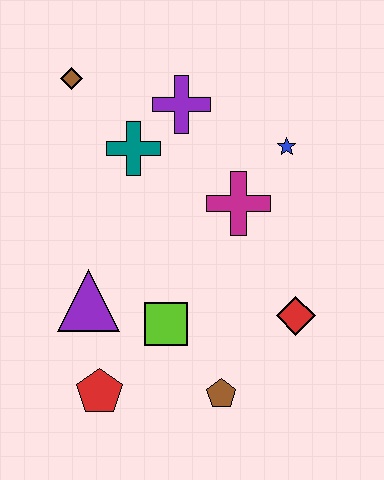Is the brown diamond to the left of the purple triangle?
Yes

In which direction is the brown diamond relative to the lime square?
The brown diamond is above the lime square.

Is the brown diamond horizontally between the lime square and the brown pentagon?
No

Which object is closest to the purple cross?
The teal cross is closest to the purple cross.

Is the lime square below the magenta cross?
Yes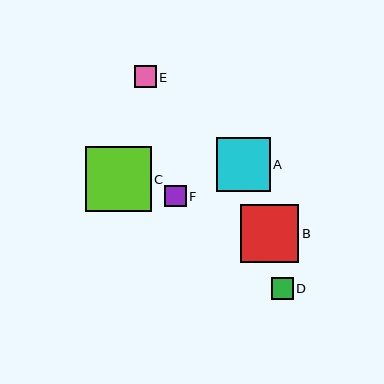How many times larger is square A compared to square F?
Square A is approximately 2.5 times the size of square F.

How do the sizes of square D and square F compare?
Square D and square F are approximately the same size.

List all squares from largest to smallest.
From largest to smallest: C, B, A, D, E, F.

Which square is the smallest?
Square F is the smallest with a size of approximately 21 pixels.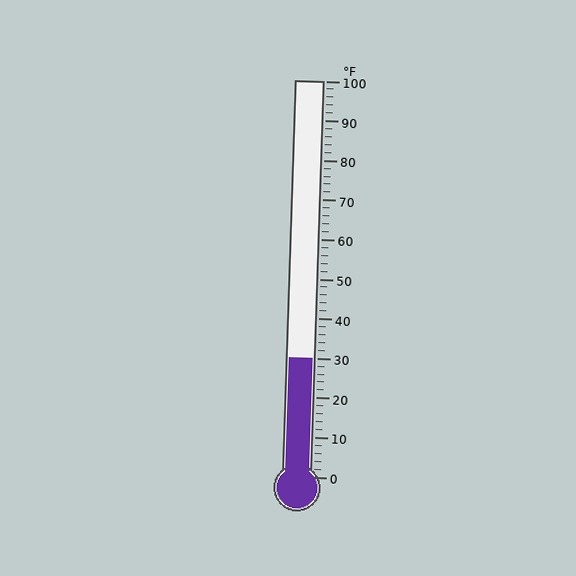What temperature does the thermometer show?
The thermometer shows approximately 30°F.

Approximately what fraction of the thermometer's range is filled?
The thermometer is filled to approximately 30% of its range.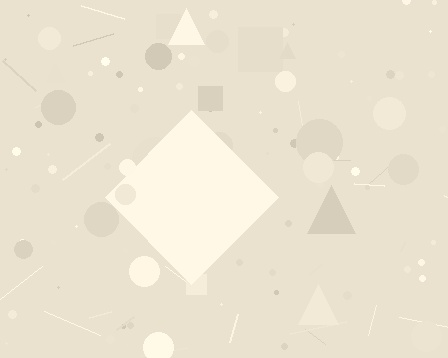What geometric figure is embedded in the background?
A diamond is embedded in the background.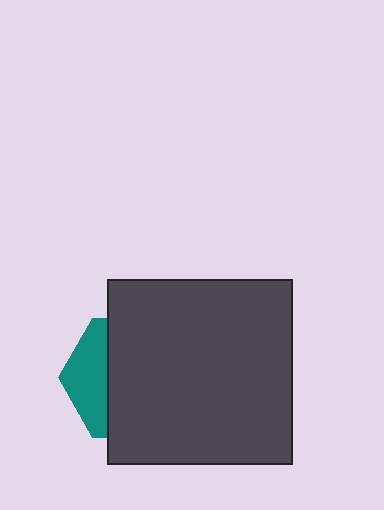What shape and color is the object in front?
The object in front is a dark gray square.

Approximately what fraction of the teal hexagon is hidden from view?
Roughly 69% of the teal hexagon is hidden behind the dark gray square.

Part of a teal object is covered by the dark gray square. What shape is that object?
It is a hexagon.